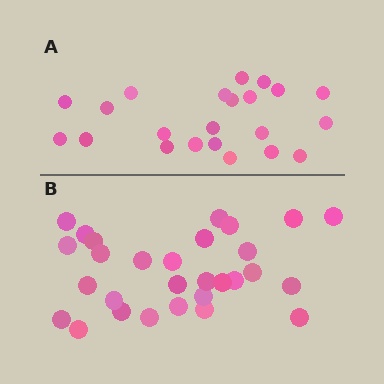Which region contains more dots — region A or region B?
Region B (the bottom region) has more dots.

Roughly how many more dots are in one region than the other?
Region B has roughly 8 or so more dots than region A.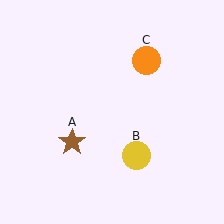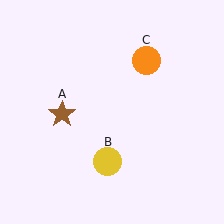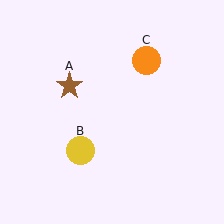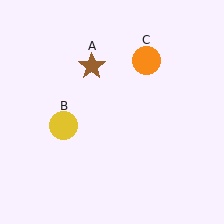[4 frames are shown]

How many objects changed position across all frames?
2 objects changed position: brown star (object A), yellow circle (object B).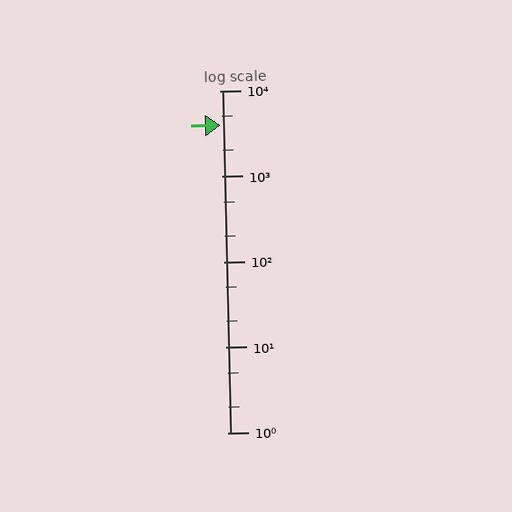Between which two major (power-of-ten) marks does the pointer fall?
The pointer is between 1000 and 10000.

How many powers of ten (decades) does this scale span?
The scale spans 4 decades, from 1 to 10000.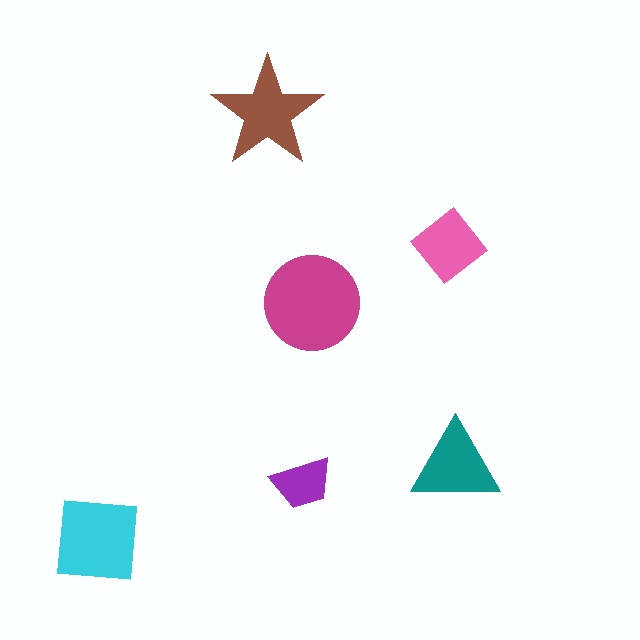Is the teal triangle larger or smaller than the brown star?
Smaller.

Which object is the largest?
The magenta circle.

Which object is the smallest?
The purple trapezoid.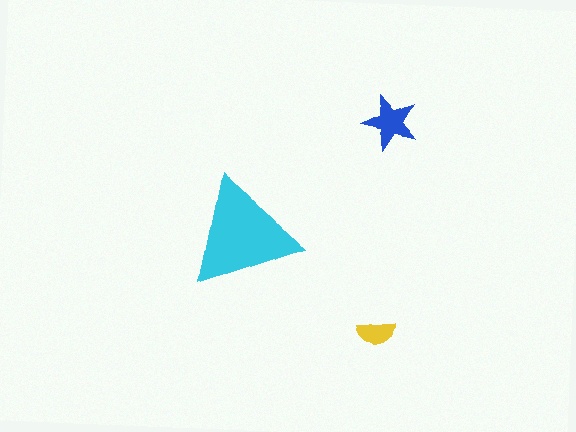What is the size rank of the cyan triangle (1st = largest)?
1st.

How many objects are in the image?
There are 3 objects in the image.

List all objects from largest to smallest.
The cyan triangle, the blue star, the yellow semicircle.